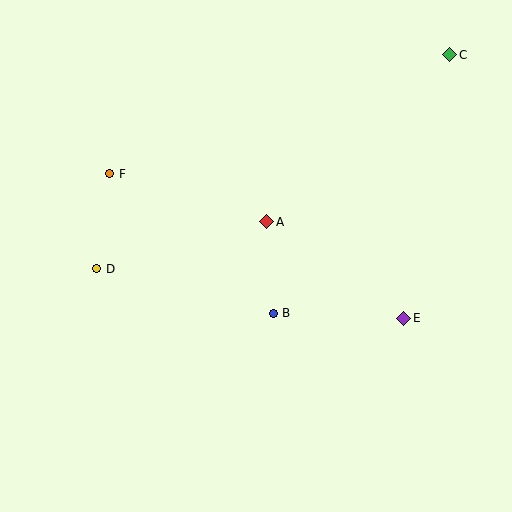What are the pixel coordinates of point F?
Point F is at (110, 174).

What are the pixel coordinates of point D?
Point D is at (97, 269).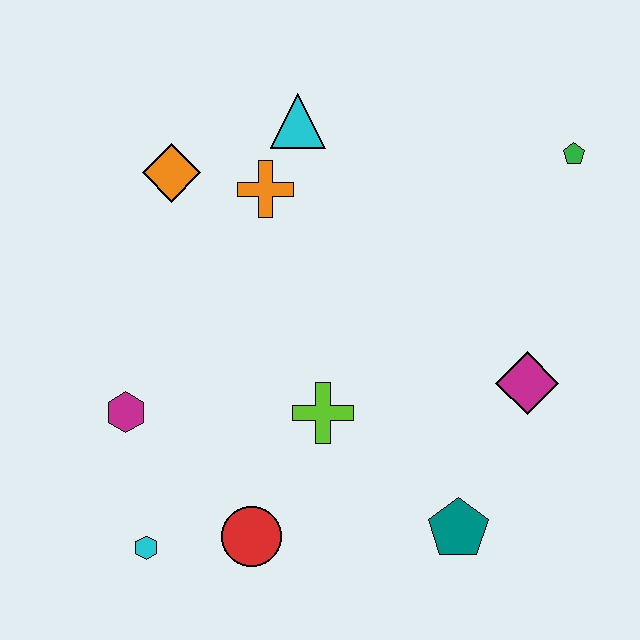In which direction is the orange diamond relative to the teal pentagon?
The orange diamond is above the teal pentagon.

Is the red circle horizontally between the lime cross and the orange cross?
No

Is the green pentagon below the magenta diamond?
No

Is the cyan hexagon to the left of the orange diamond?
Yes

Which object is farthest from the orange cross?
The teal pentagon is farthest from the orange cross.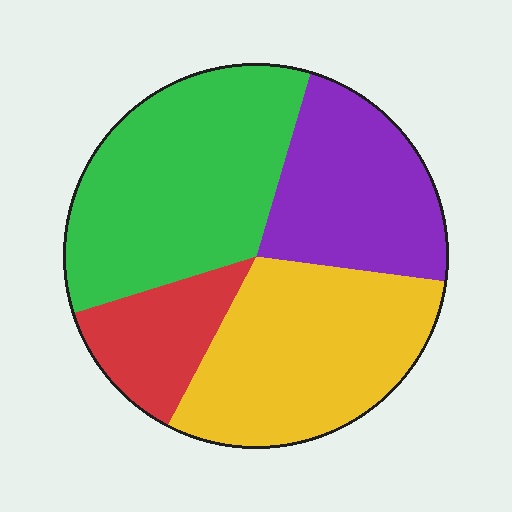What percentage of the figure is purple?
Purple takes up about one fifth (1/5) of the figure.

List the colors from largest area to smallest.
From largest to smallest: green, yellow, purple, red.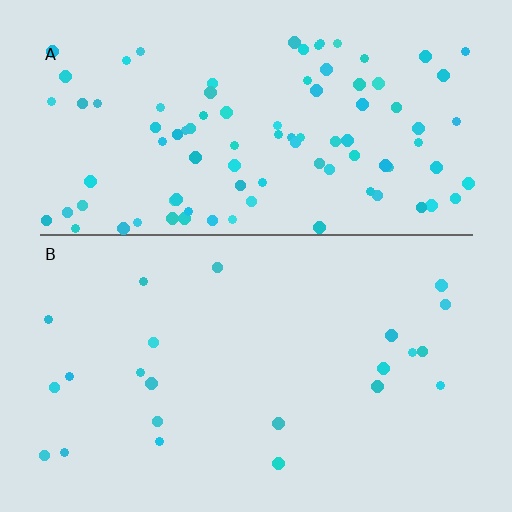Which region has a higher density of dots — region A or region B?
A (the top).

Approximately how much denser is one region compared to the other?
Approximately 4.3× — region A over region B.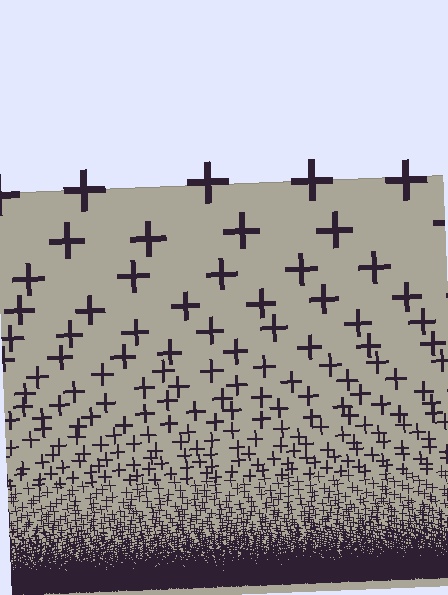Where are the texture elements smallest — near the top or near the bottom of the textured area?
Near the bottom.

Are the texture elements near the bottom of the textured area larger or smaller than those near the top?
Smaller. The gradient is inverted — elements near the bottom are smaller and denser.